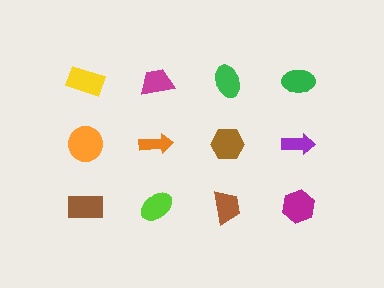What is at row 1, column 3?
A green ellipse.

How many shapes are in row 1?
4 shapes.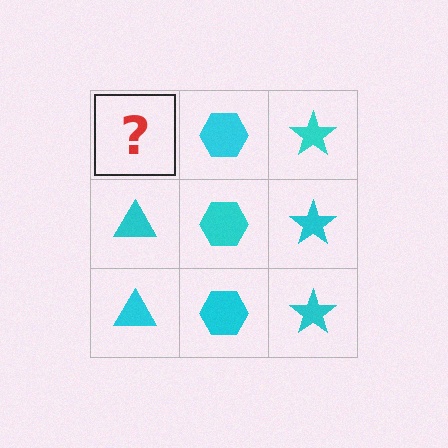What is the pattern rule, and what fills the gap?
The rule is that each column has a consistent shape. The gap should be filled with a cyan triangle.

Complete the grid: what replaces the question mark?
The question mark should be replaced with a cyan triangle.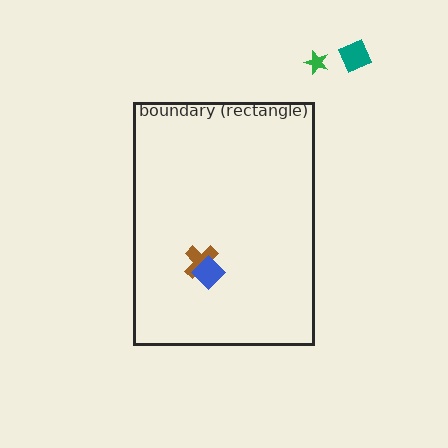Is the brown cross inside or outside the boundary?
Inside.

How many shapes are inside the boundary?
2 inside, 2 outside.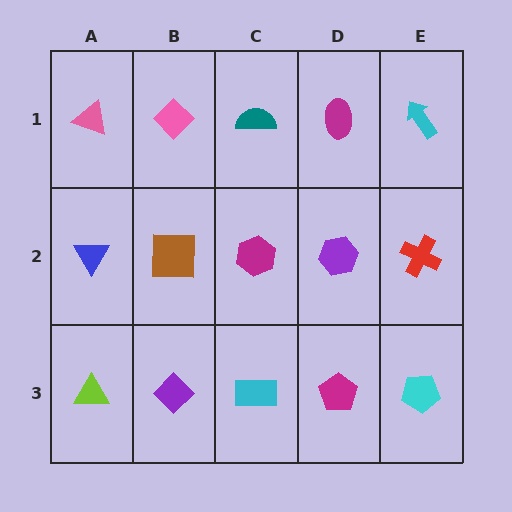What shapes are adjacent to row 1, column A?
A blue triangle (row 2, column A), a pink diamond (row 1, column B).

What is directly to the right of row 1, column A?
A pink diamond.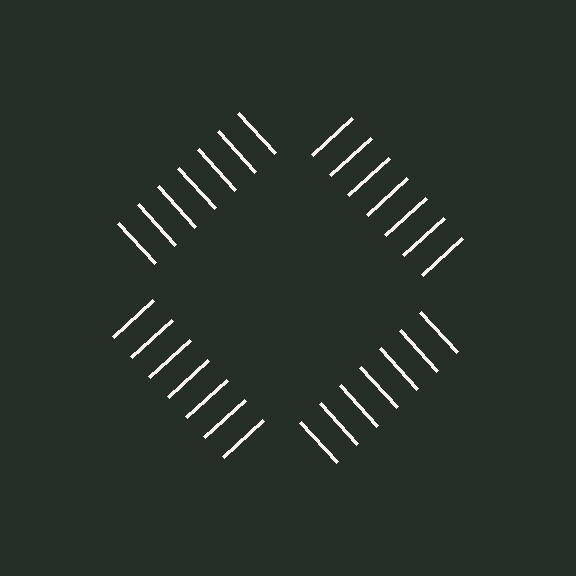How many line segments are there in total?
28 — 7 along each of the 4 edges.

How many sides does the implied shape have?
4 sides — the line-ends trace a square.